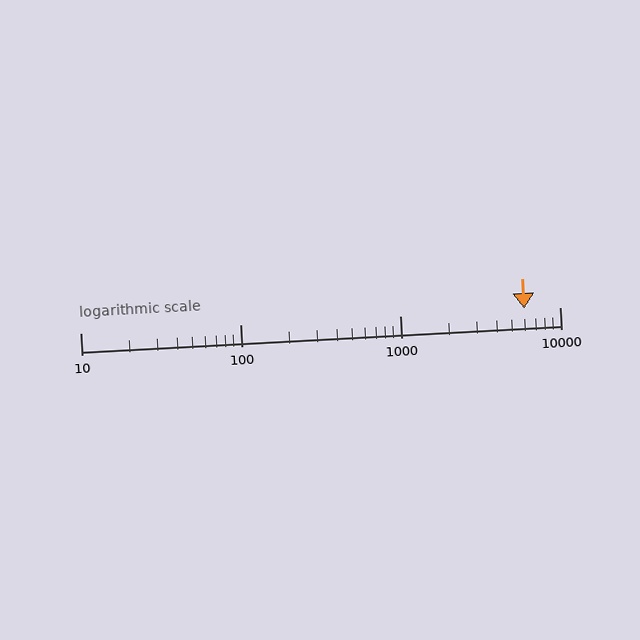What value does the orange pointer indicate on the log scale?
The pointer indicates approximately 6000.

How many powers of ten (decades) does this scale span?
The scale spans 3 decades, from 10 to 10000.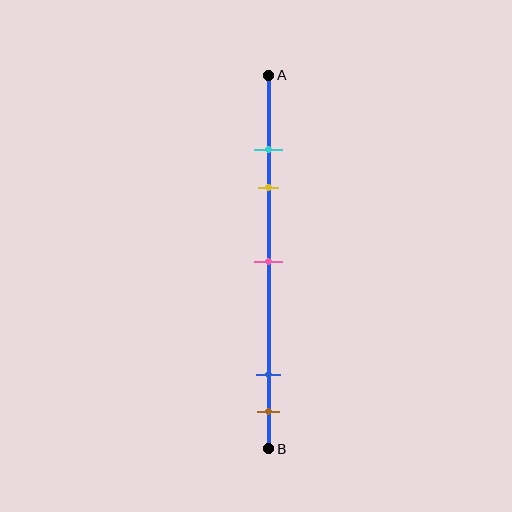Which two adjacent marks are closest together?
The cyan and yellow marks are the closest adjacent pair.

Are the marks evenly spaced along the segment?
No, the marks are not evenly spaced.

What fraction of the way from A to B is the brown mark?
The brown mark is approximately 90% (0.9) of the way from A to B.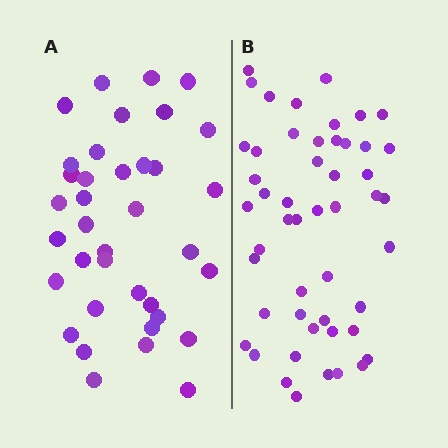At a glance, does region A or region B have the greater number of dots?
Region B (the right region) has more dots.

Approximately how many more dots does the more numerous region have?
Region B has approximately 15 more dots than region A.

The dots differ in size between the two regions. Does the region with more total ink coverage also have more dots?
No. Region A has more total ink coverage because its dots are larger, but region B actually contains more individual dots. Total area can be misleading — the number of items is what matters here.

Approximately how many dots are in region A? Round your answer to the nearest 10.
About 40 dots. (The exact count is 37, which rounds to 40.)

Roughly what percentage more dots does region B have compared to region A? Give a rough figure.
About 35% more.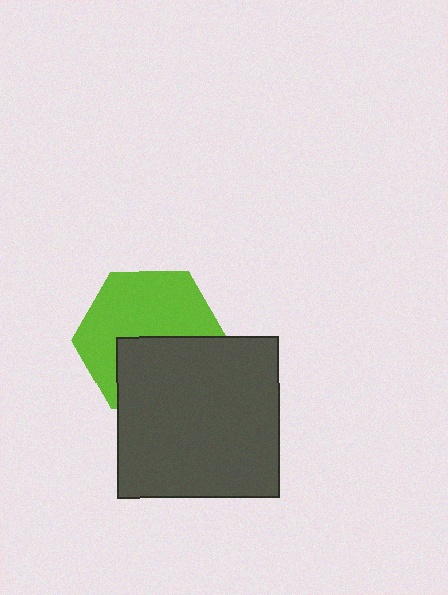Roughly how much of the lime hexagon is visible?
About half of it is visible (roughly 58%).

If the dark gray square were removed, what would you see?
You would see the complete lime hexagon.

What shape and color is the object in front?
The object in front is a dark gray square.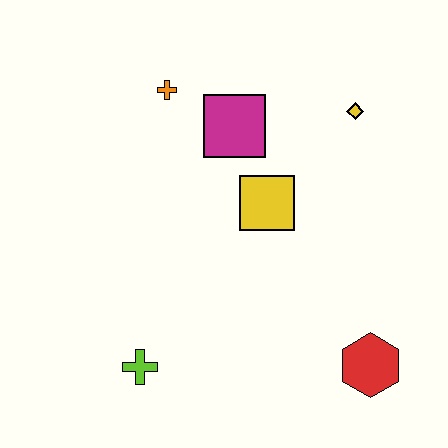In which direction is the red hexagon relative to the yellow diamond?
The red hexagon is below the yellow diamond.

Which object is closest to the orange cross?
The magenta square is closest to the orange cross.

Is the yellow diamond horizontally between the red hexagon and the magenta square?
Yes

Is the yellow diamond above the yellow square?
Yes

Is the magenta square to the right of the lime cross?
Yes